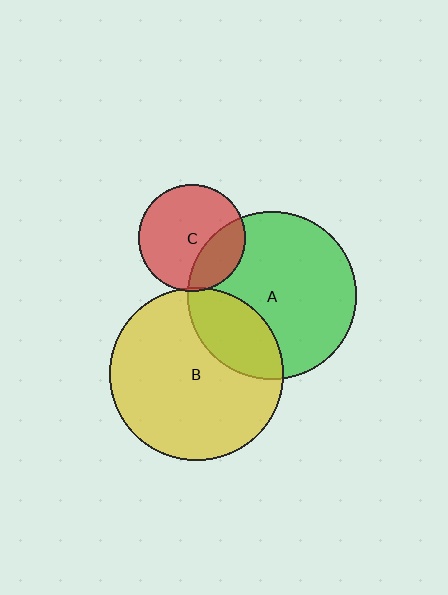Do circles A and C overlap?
Yes.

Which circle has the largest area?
Circle B (yellow).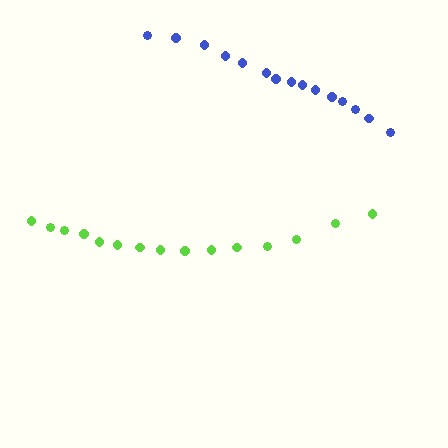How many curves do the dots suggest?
There are 2 distinct paths.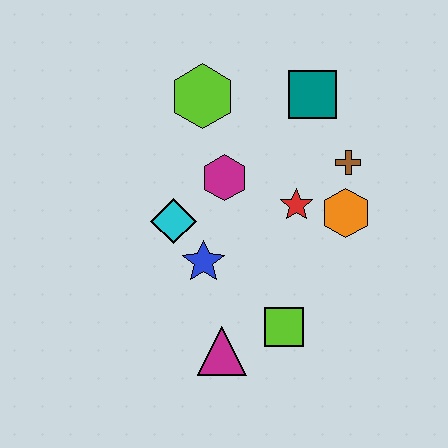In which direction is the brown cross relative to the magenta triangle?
The brown cross is above the magenta triangle.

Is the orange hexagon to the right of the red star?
Yes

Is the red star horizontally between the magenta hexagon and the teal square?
Yes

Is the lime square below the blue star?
Yes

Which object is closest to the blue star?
The cyan diamond is closest to the blue star.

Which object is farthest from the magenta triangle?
The teal square is farthest from the magenta triangle.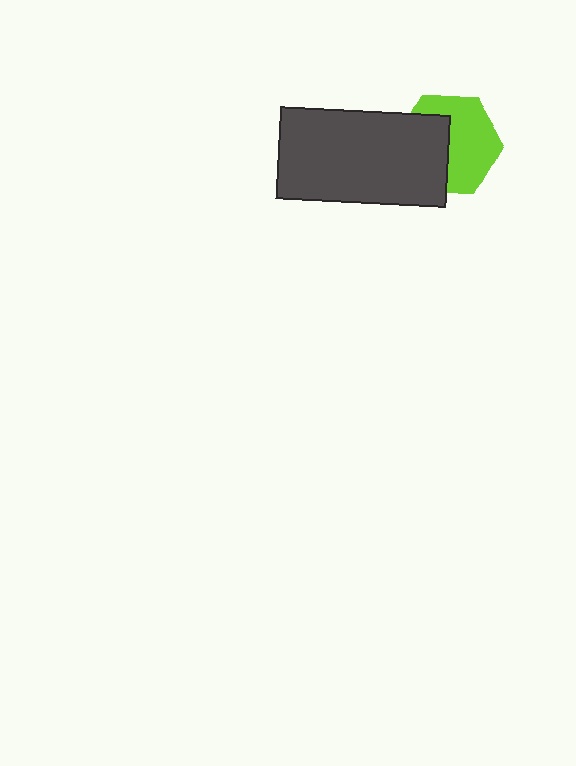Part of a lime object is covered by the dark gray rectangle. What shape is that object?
It is a hexagon.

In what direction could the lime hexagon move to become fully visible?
The lime hexagon could move right. That would shift it out from behind the dark gray rectangle entirely.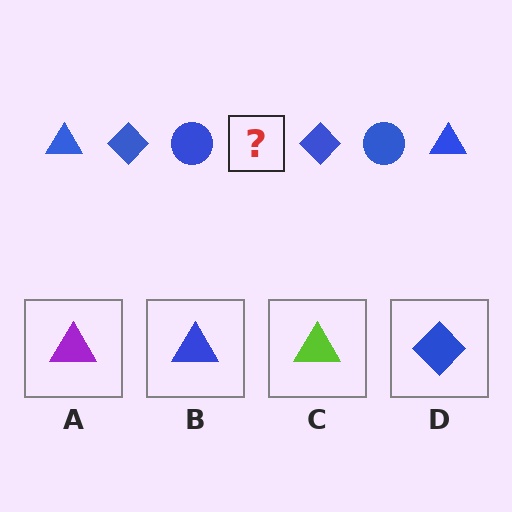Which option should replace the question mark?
Option B.